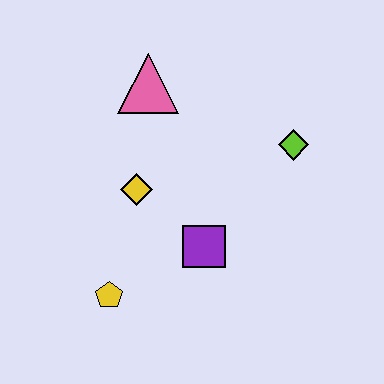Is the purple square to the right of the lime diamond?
No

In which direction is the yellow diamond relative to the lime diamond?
The yellow diamond is to the left of the lime diamond.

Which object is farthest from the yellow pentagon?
The lime diamond is farthest from the yellow pentagon.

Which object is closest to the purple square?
The yellow diamond is closest to the purple square.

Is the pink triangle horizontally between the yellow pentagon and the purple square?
Yes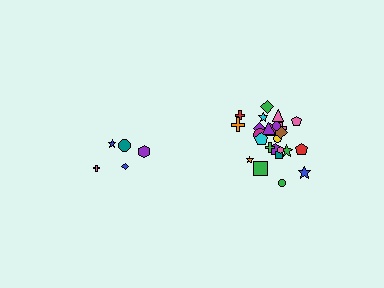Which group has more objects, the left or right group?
The right group.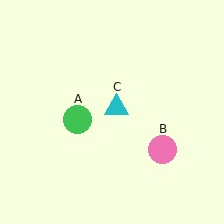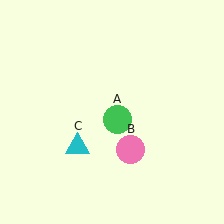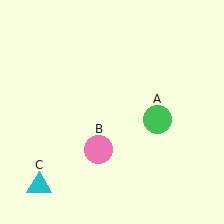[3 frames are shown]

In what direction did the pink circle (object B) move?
The pink circle (object B) moved left.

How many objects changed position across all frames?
3 objects changed position: green circle (object A), pink circle (object B), cyan triangle (object C).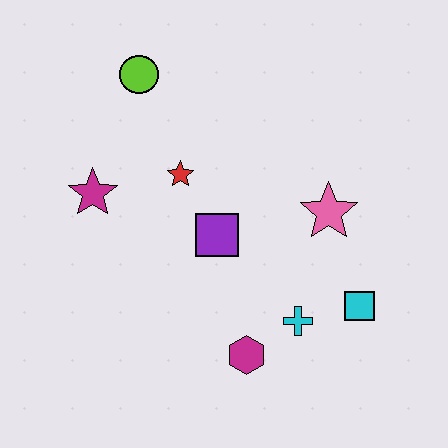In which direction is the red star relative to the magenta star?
The red star is to the right of the magenta star.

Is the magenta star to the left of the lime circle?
Yes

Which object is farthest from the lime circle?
The cyan square is farthest from the lime circle.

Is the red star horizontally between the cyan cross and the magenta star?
Yes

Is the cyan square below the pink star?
Yes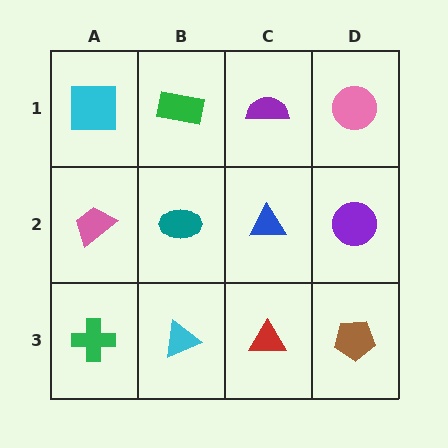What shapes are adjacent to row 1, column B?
A teal ellipse (row 2, column B), a cyan square (row 1, column A), a purple semicircle (row 1, column C).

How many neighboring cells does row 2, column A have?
3.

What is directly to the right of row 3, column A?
A cyan triangle.